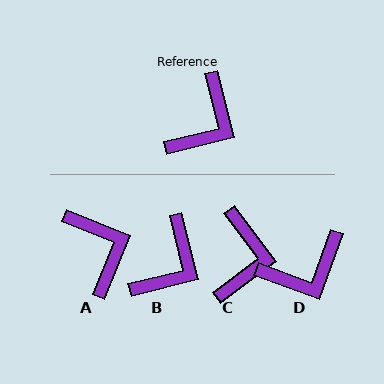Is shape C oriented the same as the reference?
No, it is off by about 23 degrees.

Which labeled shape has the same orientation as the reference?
B.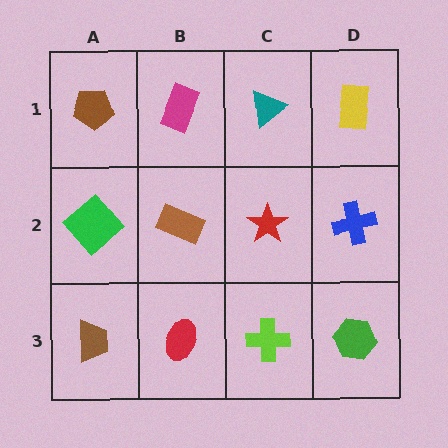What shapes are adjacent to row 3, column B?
A brown rectangle (row 2, column B), a brown trapezoid (row 3, column A), a lime cross (row 3, column C).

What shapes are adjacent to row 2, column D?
A yellow rectangle (row 1, column D), a green hexagon (row 3, column D), a red star (row 2, column C).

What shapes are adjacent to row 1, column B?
A brown rectangle (row 2, column B), a brown pentagon (row 1, column A), a teal triangle (row 1, column C).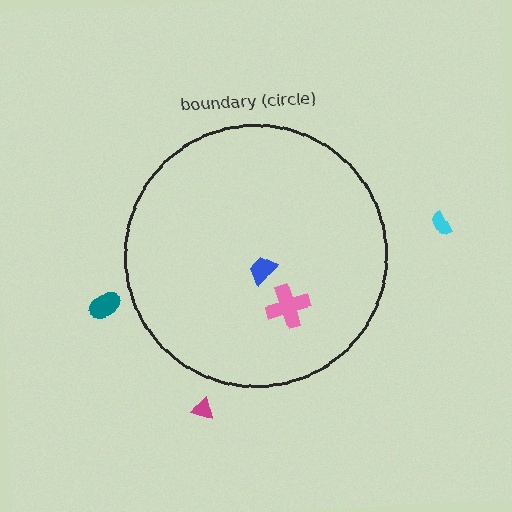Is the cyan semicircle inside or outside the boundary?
Outside.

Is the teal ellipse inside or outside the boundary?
Outside.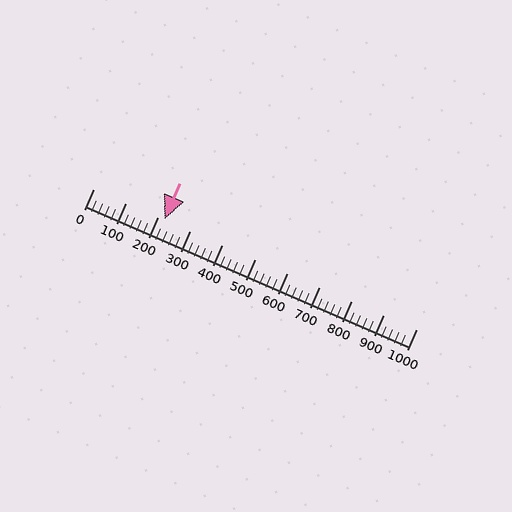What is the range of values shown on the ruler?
The ruler shows values from 0 to 1000.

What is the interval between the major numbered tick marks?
The major tick marks are spaced 100 units apart.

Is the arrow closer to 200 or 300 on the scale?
The arrow is closer to 200.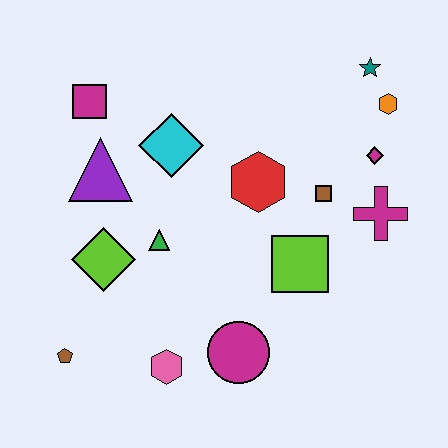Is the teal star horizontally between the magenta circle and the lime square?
No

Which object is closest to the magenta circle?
The pink hexagon is closest to the magenta circle.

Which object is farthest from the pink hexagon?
The teal star is farthest from the pink hexagon.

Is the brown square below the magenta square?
Yes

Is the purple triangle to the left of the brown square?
Yes